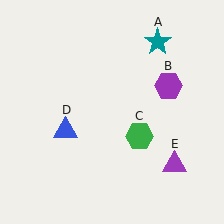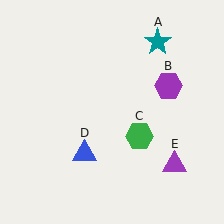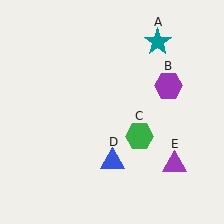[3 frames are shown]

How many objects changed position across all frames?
1 object changed position: blue triangle (object D).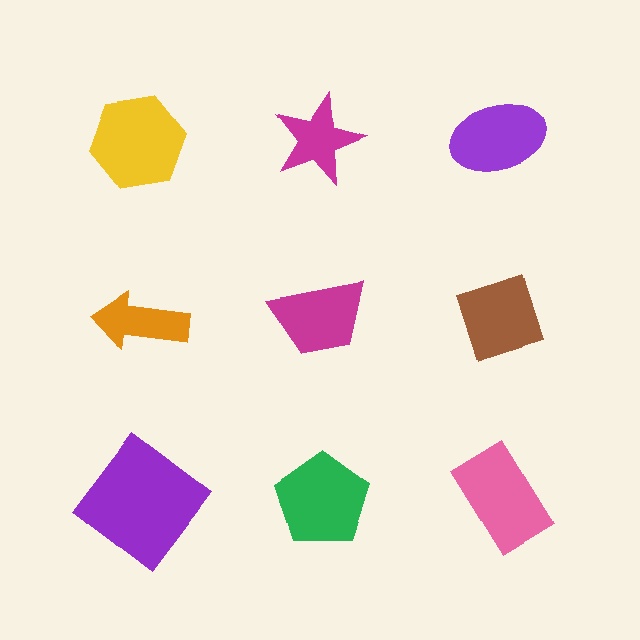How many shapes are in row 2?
3 shapes.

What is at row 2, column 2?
A magenta trapezoid.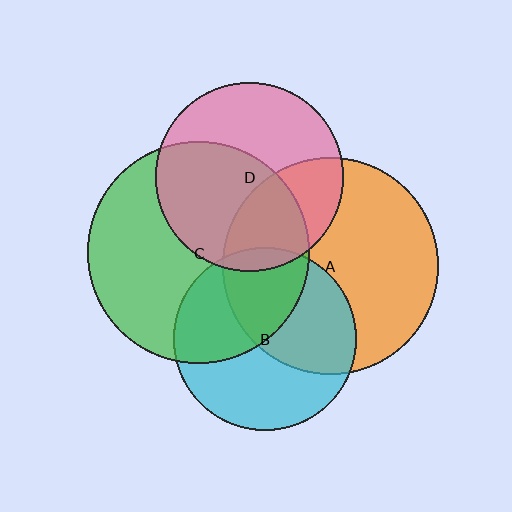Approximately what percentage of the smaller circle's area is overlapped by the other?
Approximately 55%.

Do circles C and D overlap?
Yes.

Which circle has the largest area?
Circle C (green).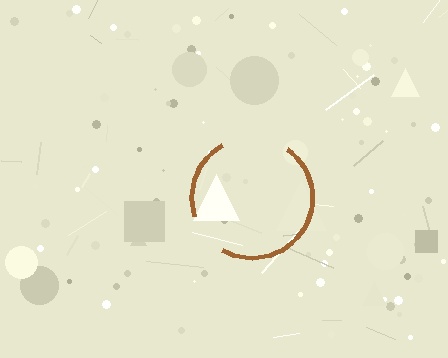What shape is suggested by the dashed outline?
The dashed outline suggests a circle.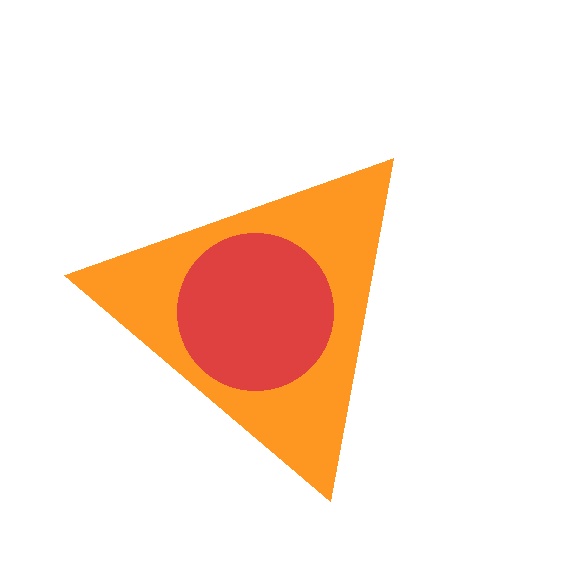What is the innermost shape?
The red circle.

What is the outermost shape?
The orange triangle.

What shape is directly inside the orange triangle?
The red circle.